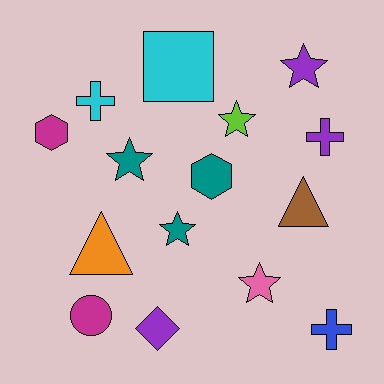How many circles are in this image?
There is 1 circle.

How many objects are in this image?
There are 15 objects.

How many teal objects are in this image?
There are 3 teal objects.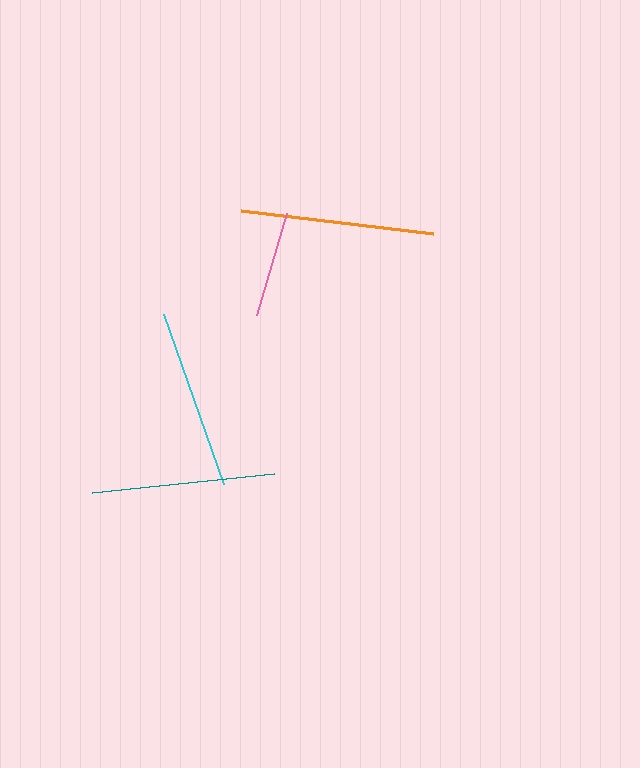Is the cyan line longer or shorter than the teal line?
The teal line is longer than the cyan line.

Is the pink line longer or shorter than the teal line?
The teal line is longer than the pink line.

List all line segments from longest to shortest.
From longest to shortest: orange, teal, cyan, pink.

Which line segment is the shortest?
The pink line is the shortest at approximately 107 pixels.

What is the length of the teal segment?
The teal segment is approximately 182 pixels long.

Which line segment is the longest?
The orange line is the longest at approximately 193 pixels.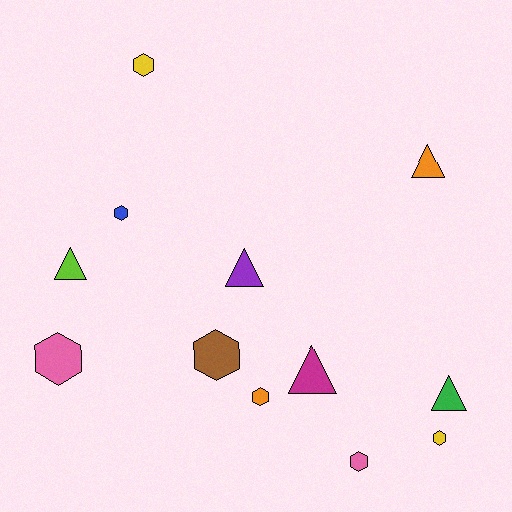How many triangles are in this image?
There are 5 triangles.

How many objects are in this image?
There are 12 objects.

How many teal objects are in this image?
There are no teal objects.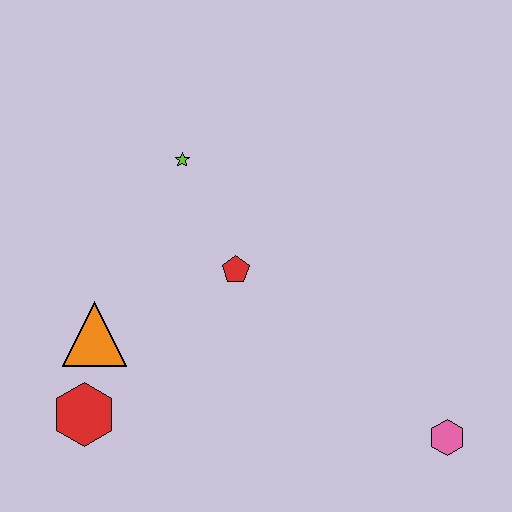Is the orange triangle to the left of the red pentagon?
Yes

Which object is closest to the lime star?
The red pentagon is closest to the lime star.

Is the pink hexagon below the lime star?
Yes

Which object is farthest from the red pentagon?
The pink hexagon is farthest from the red pentagon.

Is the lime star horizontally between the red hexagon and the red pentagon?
Yes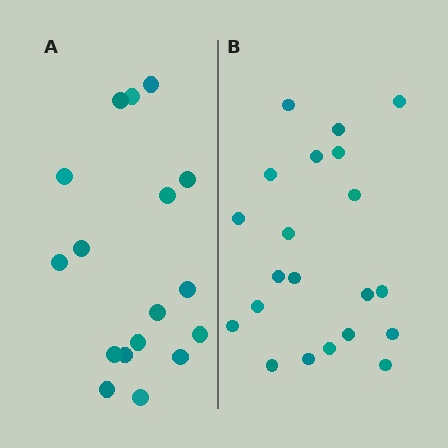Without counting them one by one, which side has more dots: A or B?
Region B (the right region) has more dots.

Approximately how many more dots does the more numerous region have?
Region B has about 4 more dots than region A.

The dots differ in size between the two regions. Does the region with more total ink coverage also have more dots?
No. Region A has more total ink coverage because its dots are larger, but region B actually contains more individual dots. Total area can be misleading — the number of items is what matters here.